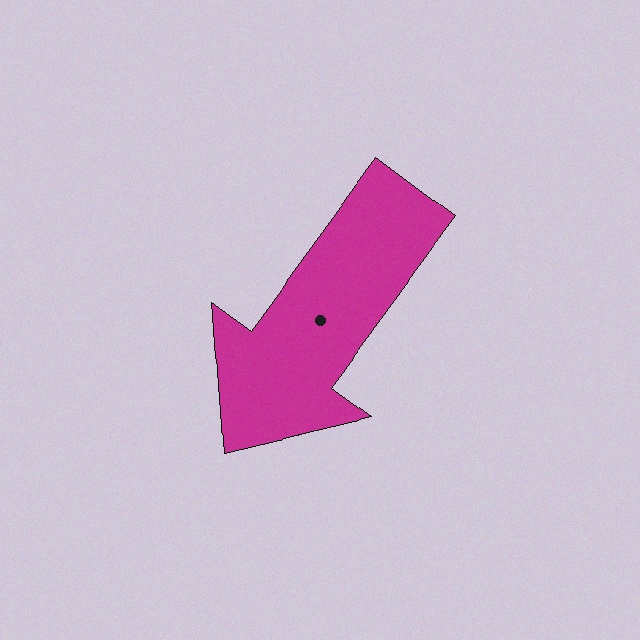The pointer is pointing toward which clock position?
Roughly 7 o'clock.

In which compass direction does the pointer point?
Southwest.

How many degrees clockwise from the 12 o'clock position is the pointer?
Approximately 216 degrees.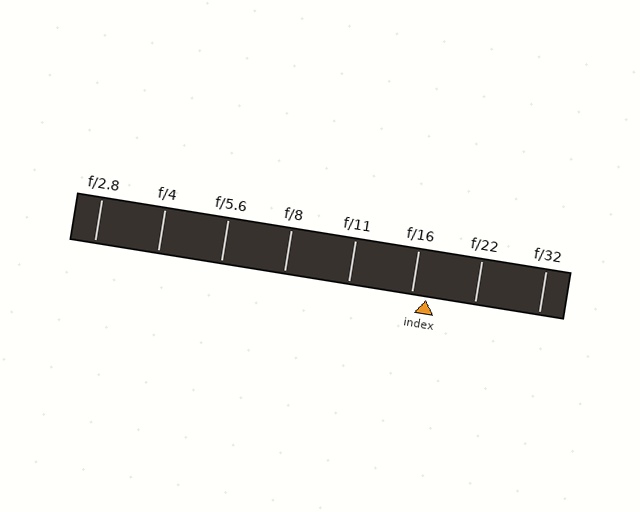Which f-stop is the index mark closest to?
The index mark is closest to f/16.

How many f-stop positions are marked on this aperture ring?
There are 8 f-stop positions marked.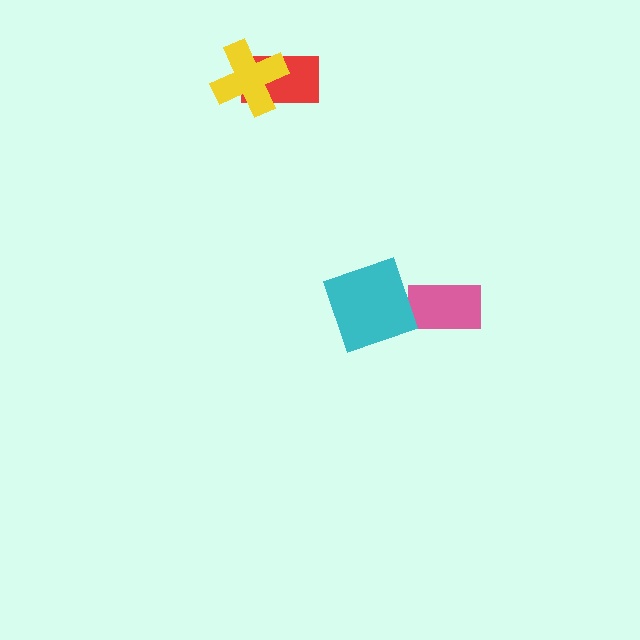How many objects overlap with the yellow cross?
1 object overlaps with the yellow cross.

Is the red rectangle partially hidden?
Yes, it is partially covered by another shape.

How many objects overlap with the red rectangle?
1 object overlaps with the red rectangle.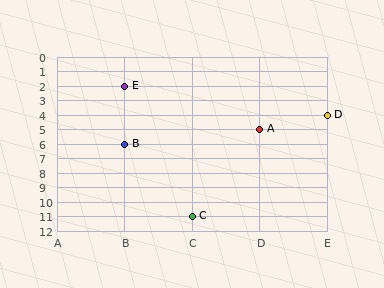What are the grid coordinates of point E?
Point E is at grid coordinates (B, 2).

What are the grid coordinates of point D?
Point D is at grid coordinates (E, 4).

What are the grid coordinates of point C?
Point C is at grid coordinates (C, 11).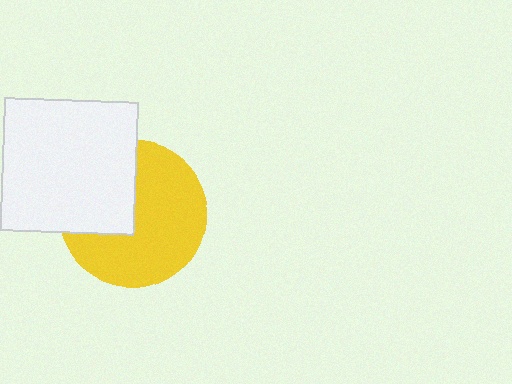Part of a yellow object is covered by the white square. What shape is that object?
It is a circle.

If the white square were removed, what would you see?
You would see the complete yellow circle.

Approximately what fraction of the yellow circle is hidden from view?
Roughly 35% of the yellow circle is hidden behind the white square.